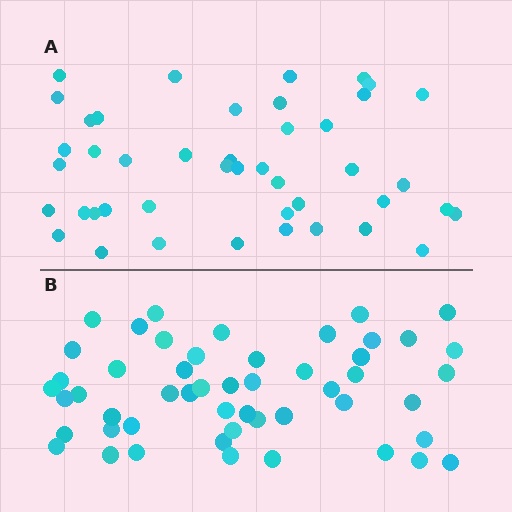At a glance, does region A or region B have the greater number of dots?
Region B (the bottom region) has more dots.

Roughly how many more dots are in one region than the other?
Region B has roughly 8 or so more dots than region A.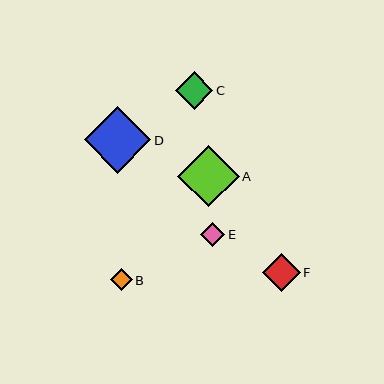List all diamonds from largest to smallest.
From largest to smallest: D, A, F, C, E, B.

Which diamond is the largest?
Diamond D is the largest with a size of approximately 67 pixels.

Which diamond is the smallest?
Diamond B is the smallest with a size of approximately 22 pixels.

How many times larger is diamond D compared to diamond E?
Diamond D is approximately 2.8 times the size of diamond E.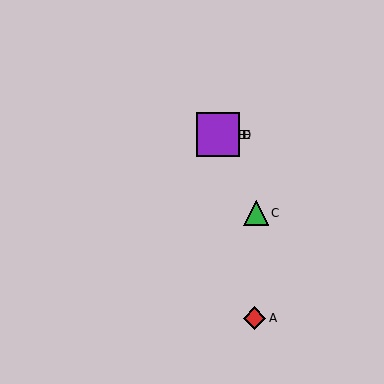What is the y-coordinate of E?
Object E is at y≈135.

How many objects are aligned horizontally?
3 objects (B, D, E) are aligned horizontally.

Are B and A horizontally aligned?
No, B is at y≈135 and A is at y≈318.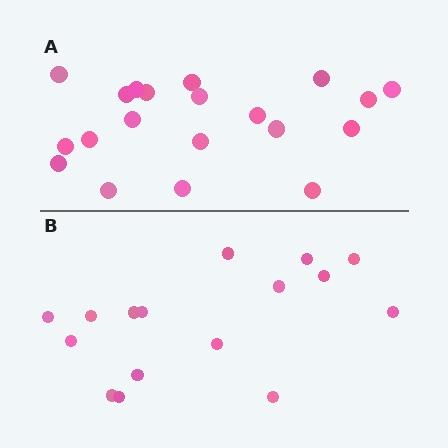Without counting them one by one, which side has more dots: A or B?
Region A (the top region) has more dots.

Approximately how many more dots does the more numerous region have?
Region A has about 4 more dots than region B.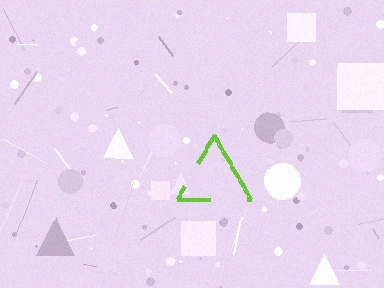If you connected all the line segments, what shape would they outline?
They would outline a triangle.